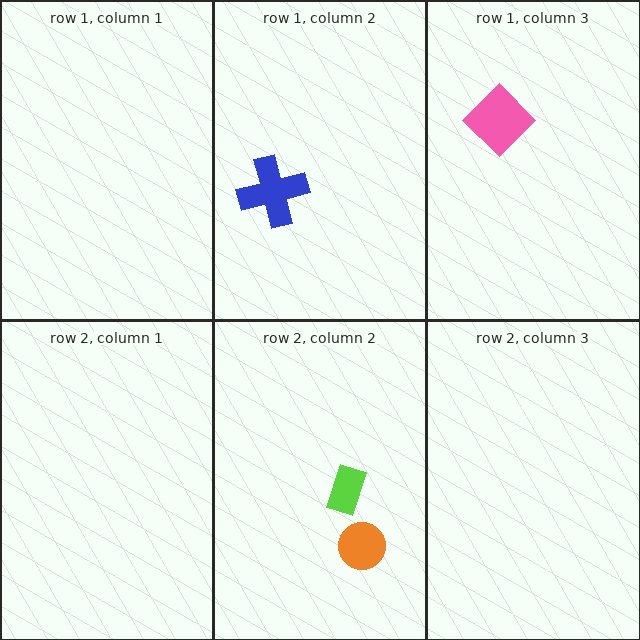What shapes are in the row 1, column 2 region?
The blue cross.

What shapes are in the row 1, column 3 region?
The pink diamond.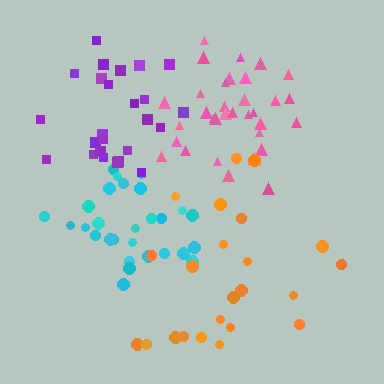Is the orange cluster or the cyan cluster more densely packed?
Cyan.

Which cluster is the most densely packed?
Pink.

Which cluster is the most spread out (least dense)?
Orange.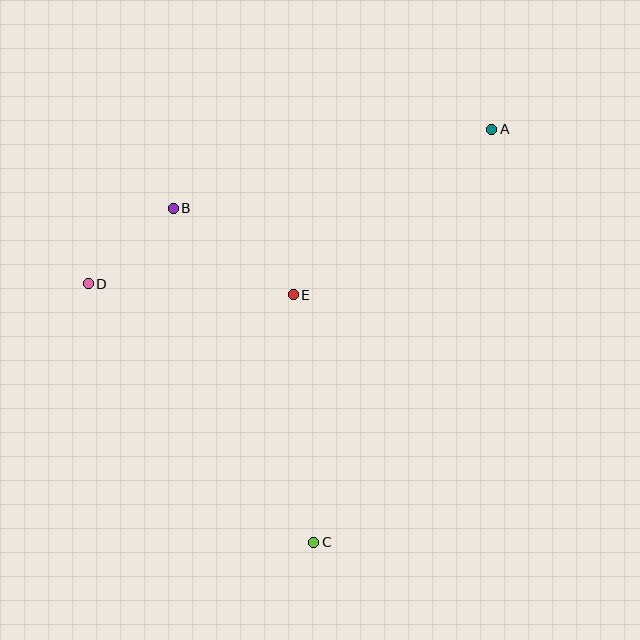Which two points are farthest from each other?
Points A and C are farthest from each other.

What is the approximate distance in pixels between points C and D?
The distance between C and D is approximately 343 pixels.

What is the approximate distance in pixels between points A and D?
The distance between A and D is approximately 432 pixels.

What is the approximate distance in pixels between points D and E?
The distance between D and E is approximately 206 pixels.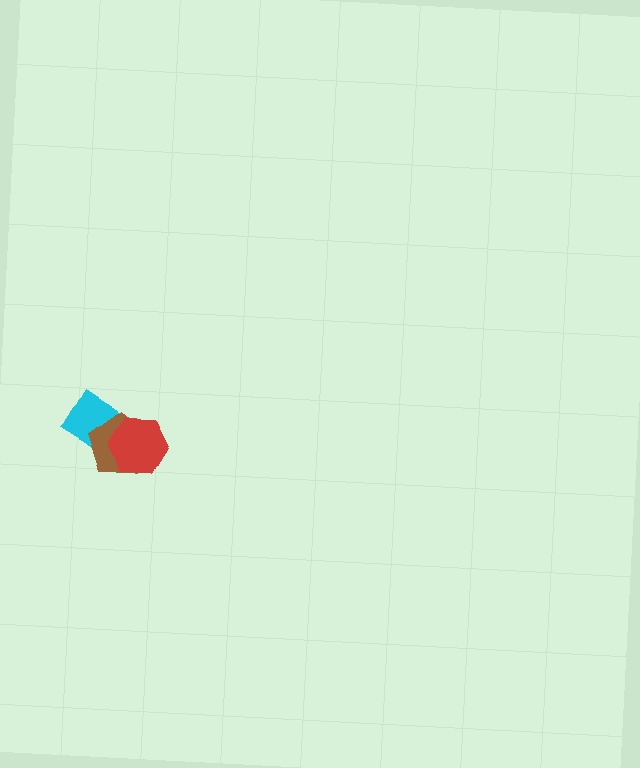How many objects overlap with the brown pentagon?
2 objects overlap with the brown pentagon.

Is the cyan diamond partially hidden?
Yes, it is partially covered by another shape.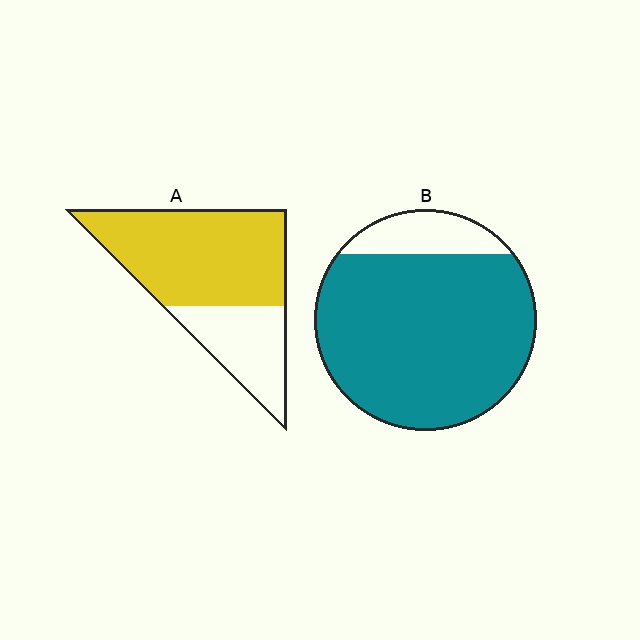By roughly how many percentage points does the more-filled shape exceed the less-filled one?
By roughly 15 percentage points (B over A).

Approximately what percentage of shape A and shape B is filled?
A is approximately 70% and B is approximately 85%.